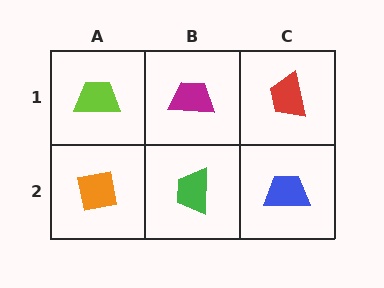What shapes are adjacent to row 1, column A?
An orange square (row 2, column A), a magenta trapezoid (row 1, column B).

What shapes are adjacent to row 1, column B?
A green trapezoid (row 2, column B), a lime trapezoid (row 1, column A), a red trapezoid (row 1, column C).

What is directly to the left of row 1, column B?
A lime trapezoid.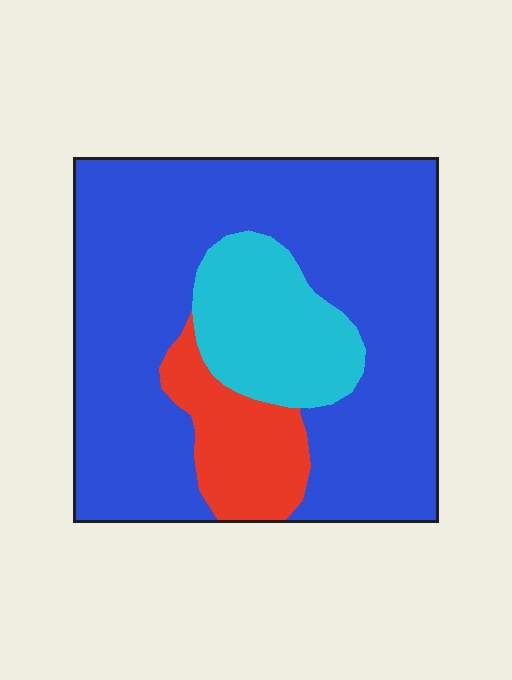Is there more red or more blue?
Blue.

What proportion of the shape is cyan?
Cyan takes up about one sixth (1/6) of the shape.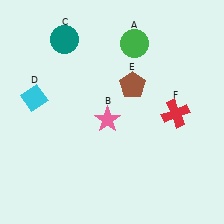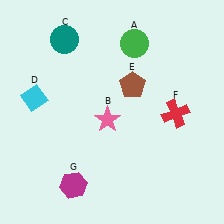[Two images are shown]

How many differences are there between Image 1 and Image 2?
There is 1 difference between the two images.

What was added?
A magenta hexagon (G) was added in Image 2.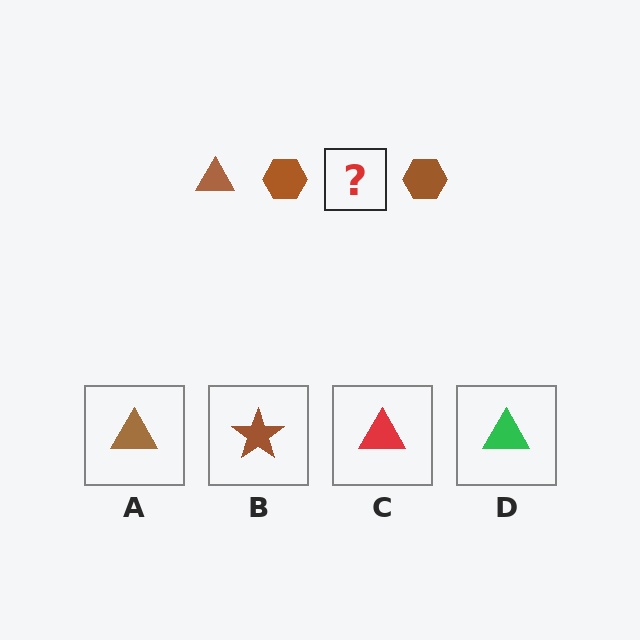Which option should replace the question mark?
Option A.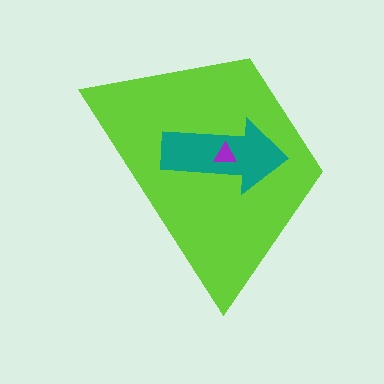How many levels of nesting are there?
3.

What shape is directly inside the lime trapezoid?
The teal arrow.